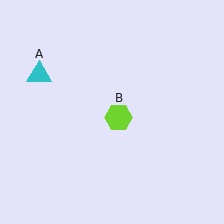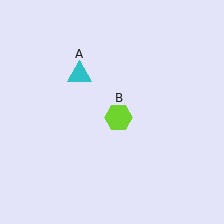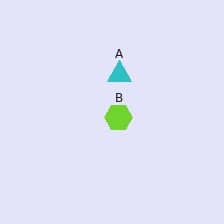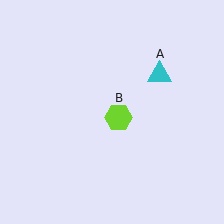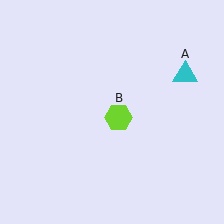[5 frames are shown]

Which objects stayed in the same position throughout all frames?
Lime hexagon (object B) remained stationary.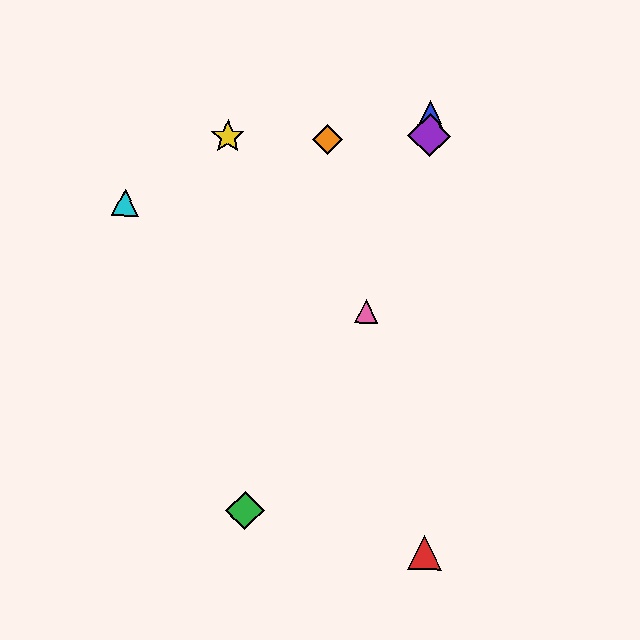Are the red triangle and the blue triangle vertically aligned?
Yes, both are at x≈424.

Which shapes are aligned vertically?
The red triangle, the blue triangle, the purple diamond are aligned vertically.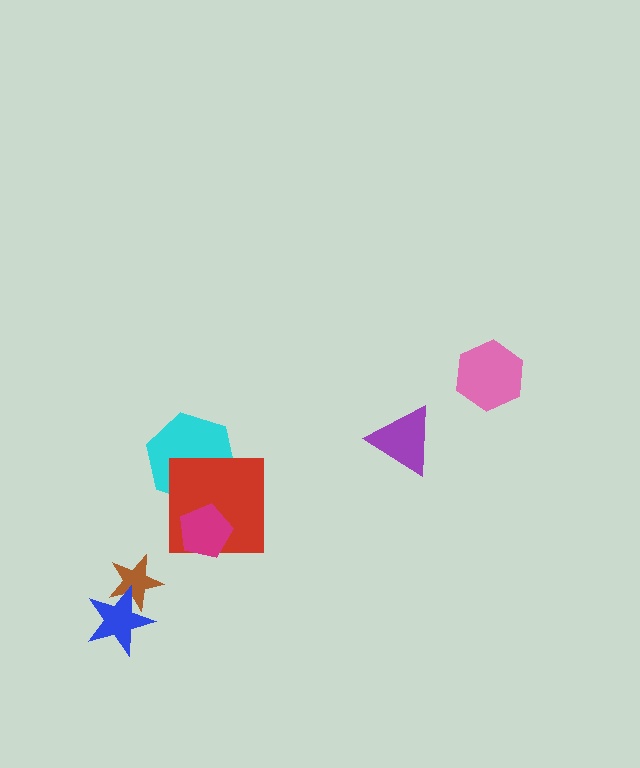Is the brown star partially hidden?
Yes, it is partially covered by another shape.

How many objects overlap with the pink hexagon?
0 objects overlap with the pink hexagon.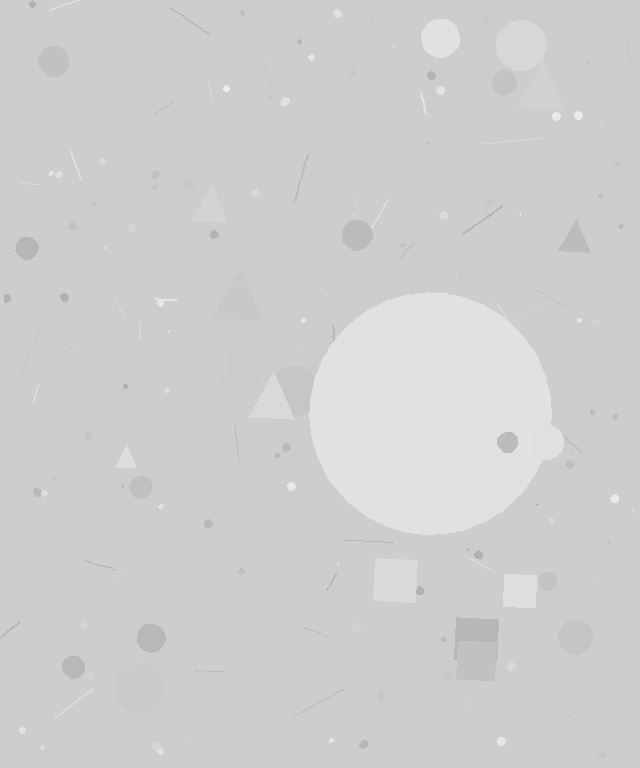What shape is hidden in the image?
A circle is hidden in the image.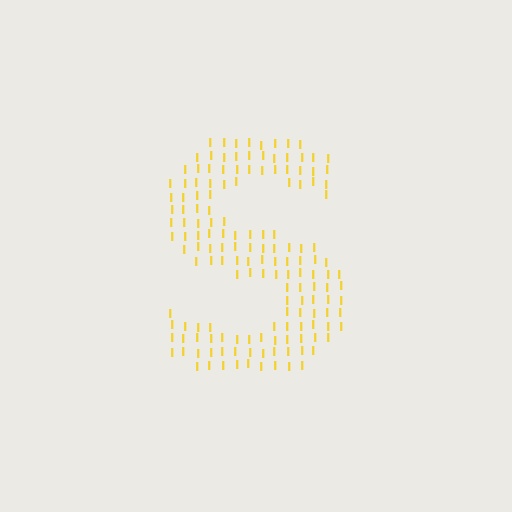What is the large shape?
The large shape is the letter S.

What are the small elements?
The small elements are letter I's.